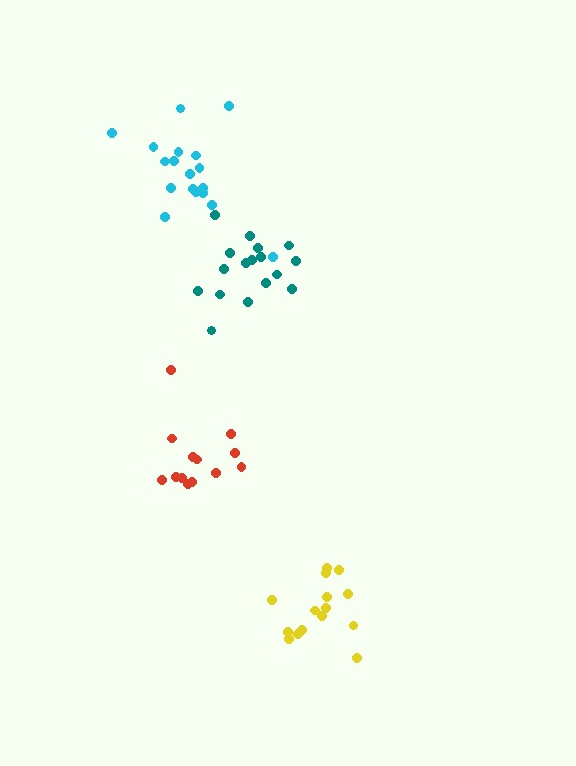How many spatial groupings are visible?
There are 4 spatial groupings.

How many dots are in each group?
Group 1: 13 dots, Group 2: 15 dots, Group 3: 19 dots, Group 4: 17 dots (64 total).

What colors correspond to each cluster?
The clusters are colored: red, yellow, cyan, teal.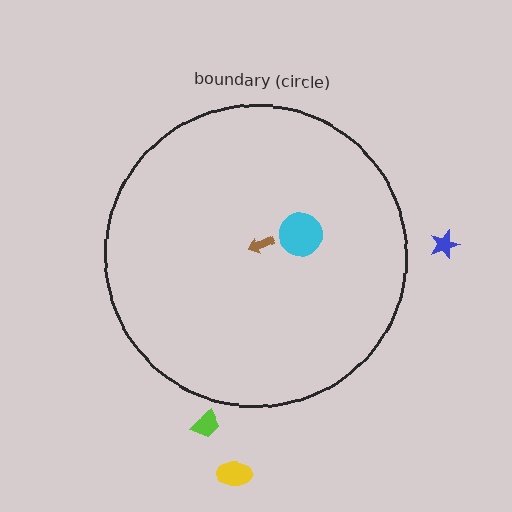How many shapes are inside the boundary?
2 inside, 3 outside.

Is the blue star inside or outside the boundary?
Outside.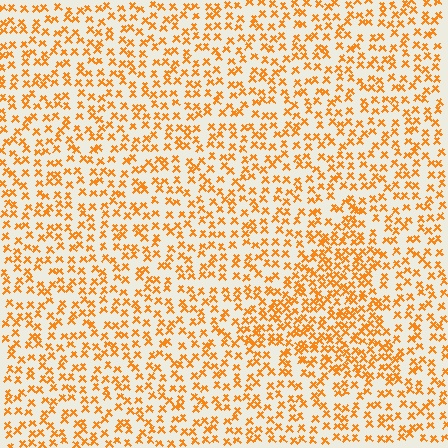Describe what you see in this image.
The image contains small orange elements arranged at two different densities. A triangle-shaped region is visible where the elements are more densely packed than the surrounding area.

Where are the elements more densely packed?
The elements are more densely packed inside the triangle boundary.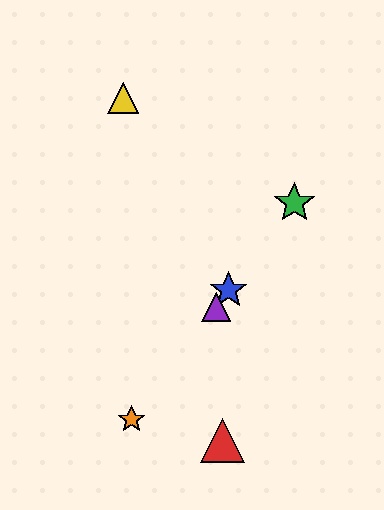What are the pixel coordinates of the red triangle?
The red triangle is at (223, 441).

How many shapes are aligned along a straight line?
4 shapes (the blue star, the green star, the purple triangle, the orange star) are aligned along a straight line.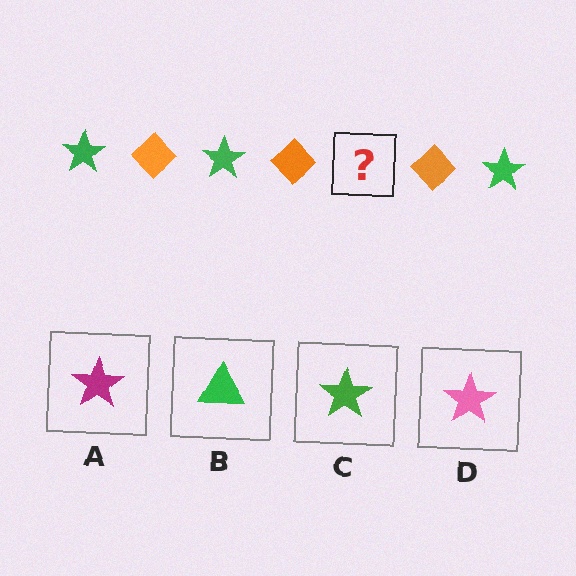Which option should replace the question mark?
Option C.